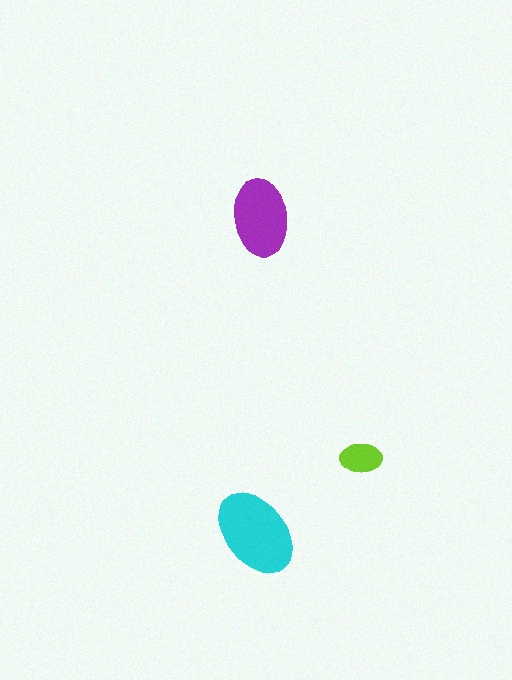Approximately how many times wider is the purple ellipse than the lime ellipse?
About 2 times wider.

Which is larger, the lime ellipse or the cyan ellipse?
The cyan one.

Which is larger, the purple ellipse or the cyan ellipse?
The cyan one.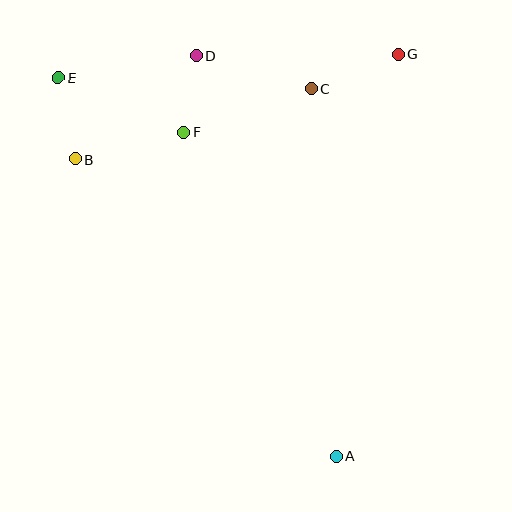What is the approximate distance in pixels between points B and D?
The distance between B and D is approximately 159 pixels.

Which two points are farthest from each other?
Points A and E are farthest from each other.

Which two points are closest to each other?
Points D and F are closest to each other.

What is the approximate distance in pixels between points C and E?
The distance between C and E is approximately 254 pixels.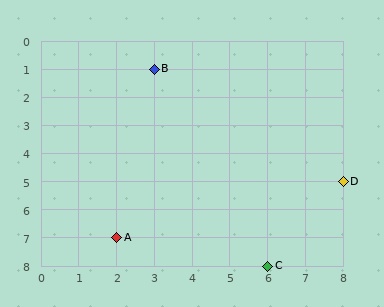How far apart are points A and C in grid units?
Points A and C are 4 columns and 1 row apart (about 4.1 grid units diagonally).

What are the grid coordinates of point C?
Point C is at grid coordinates (6, 8).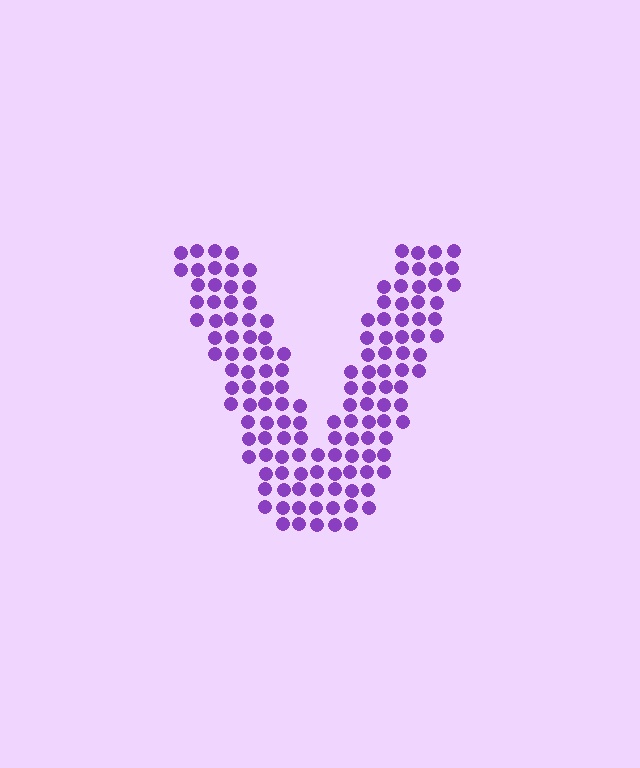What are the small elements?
The small elements are circles.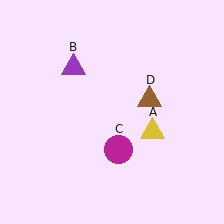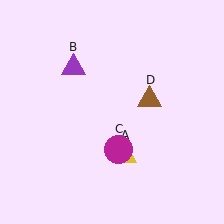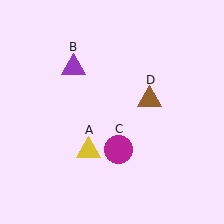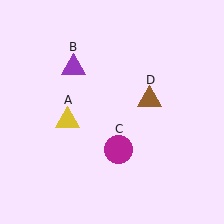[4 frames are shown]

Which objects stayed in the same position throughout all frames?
Purple triangle (object B) and magenta circle (object C) and brown triangle (object D) remained stationary.